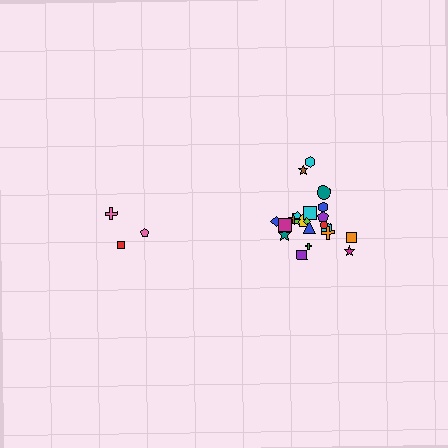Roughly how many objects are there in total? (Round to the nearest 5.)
Roughly 25 objects in total.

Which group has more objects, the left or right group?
The right group.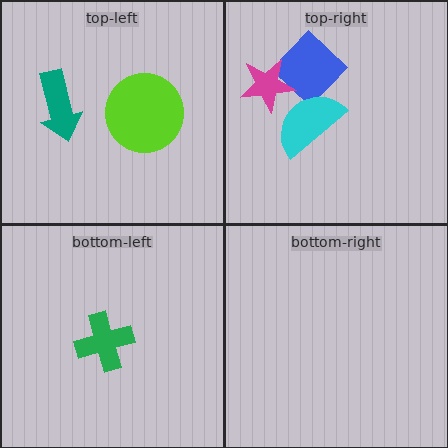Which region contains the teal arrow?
The top-left region.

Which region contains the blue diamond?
The top-right region.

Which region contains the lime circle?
The top-left region.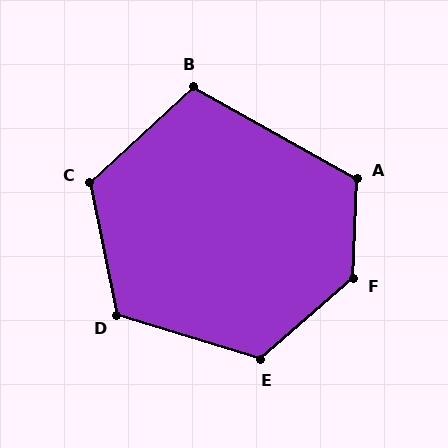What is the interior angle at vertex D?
Approximately 119 degrees (obtuse).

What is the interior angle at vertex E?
Approximately 122 degrees (obtuse).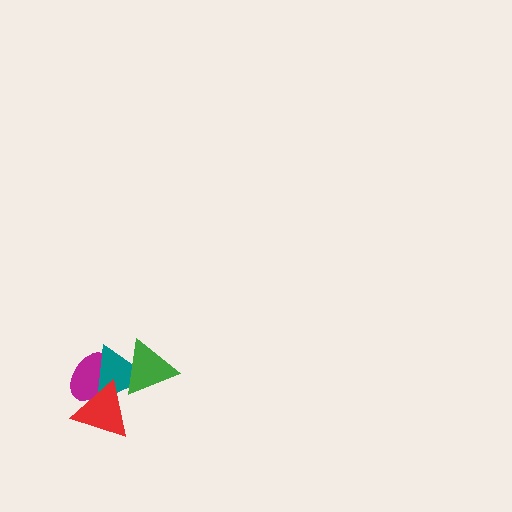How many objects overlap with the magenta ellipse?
2 objects overlap with the magenta ellipse.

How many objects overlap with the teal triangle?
3 objects overlap with the teal triangle.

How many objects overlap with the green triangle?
1 object overlaps with the green triangle.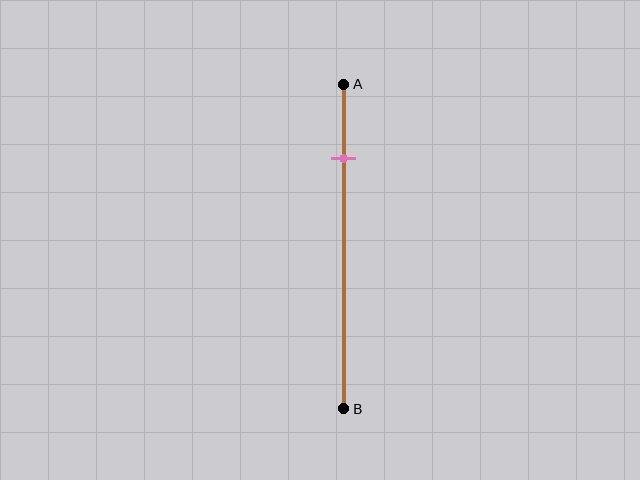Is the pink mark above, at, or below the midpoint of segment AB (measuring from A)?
The pink mark is above the midpoint of segment AB.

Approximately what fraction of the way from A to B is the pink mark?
The pink mark is approximately 25% of the way from A to B.